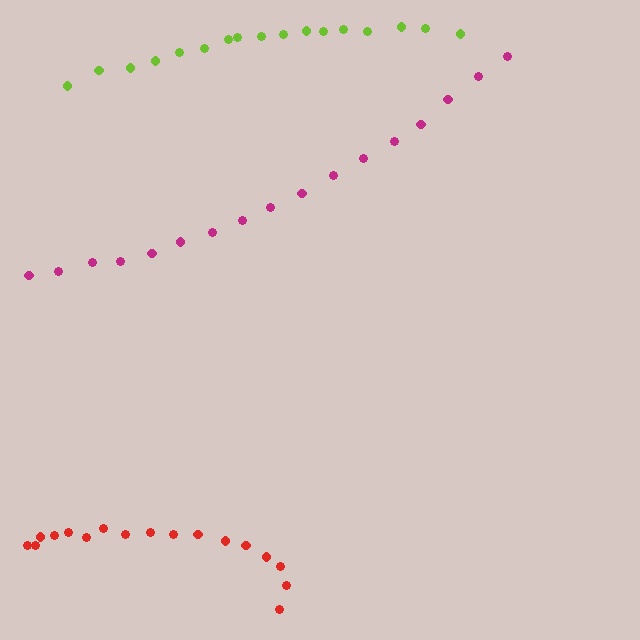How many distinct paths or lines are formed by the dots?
There are 3 distinct paths.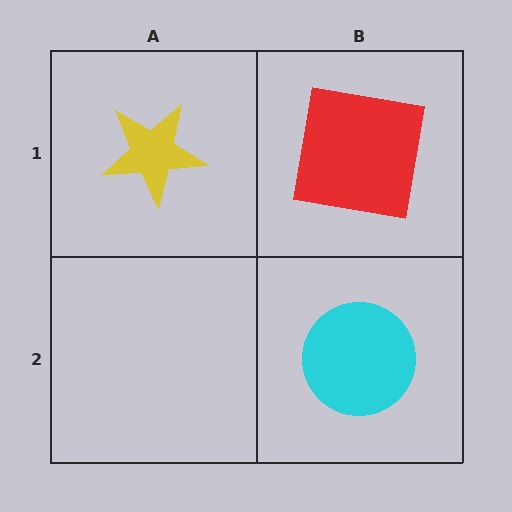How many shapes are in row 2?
1 shape.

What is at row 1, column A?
A yellow star.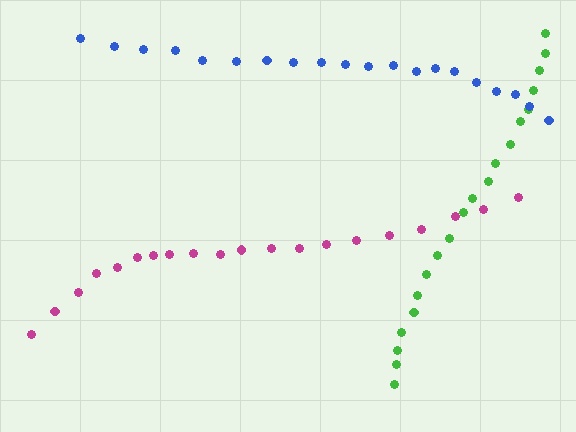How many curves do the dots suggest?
There are 3 distinct paths.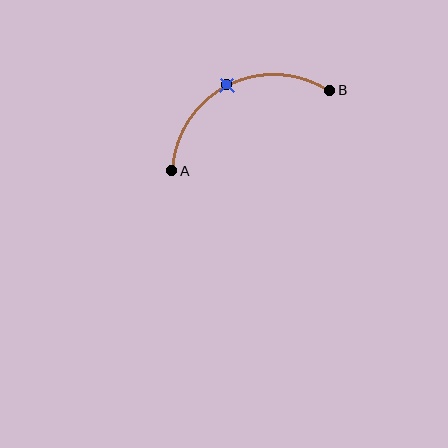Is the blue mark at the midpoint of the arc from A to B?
Yes. The blue mark lies on the arc at equal arc-length from both A and B — it is the arc midpoint.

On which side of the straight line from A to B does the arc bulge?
The arc bulges above the straight line connecting A and B.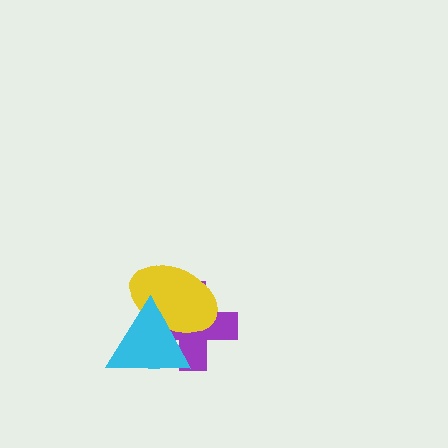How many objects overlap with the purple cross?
2 objects overlap with the purple cross.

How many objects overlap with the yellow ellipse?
2 objects overlap with the yellow ellipse.